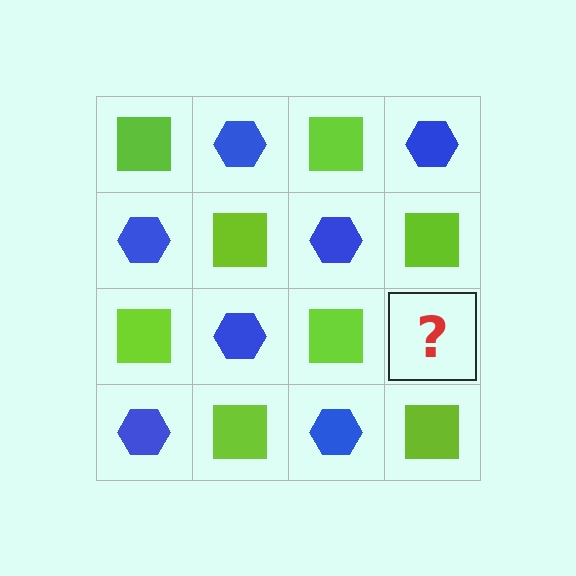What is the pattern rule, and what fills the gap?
The rule is that it alternates lime square and blue hexagon in a checkerboard pattern. The gap should be filled with a blue hexagon.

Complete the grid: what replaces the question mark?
The question mark should be replaced with a blue hexagon.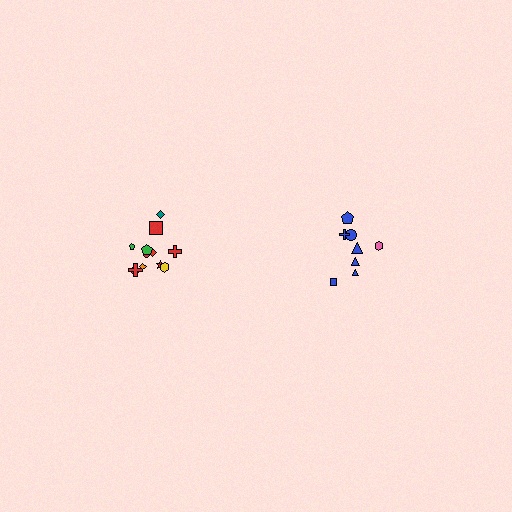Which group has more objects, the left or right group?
The left group.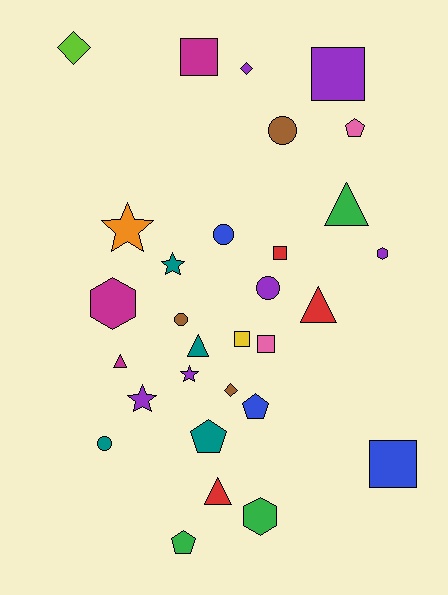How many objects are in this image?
There are 30 objects.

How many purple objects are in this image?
There are 6 purple objects.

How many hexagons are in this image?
There are 3 hexagons.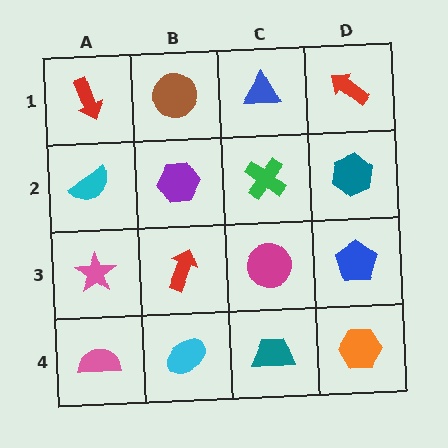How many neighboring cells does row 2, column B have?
4.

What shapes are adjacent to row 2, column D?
A red arrow (row 1, column D), a blue pentagon (row 3, column D), a green cross (row 2, column C).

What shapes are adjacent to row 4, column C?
A magenta circle (row 3, column C), a cyan ellipse (row 4, column B), an orange hexagon (row 4, column D).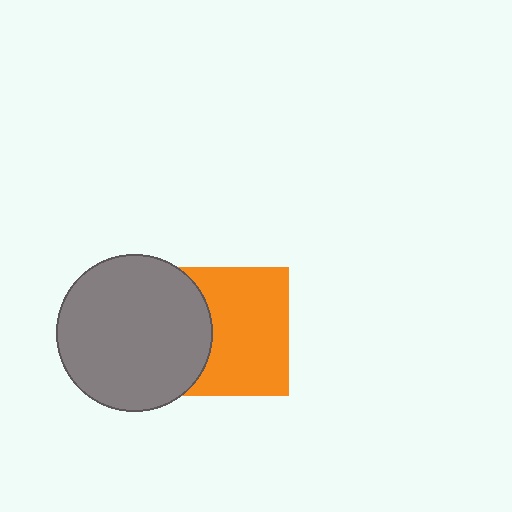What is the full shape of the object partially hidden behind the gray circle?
The partially hidden object is an orange square.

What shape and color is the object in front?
The object in front is a gray circle.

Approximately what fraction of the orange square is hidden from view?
Roughly 34% of the orange square is hidden behind the gray circle.